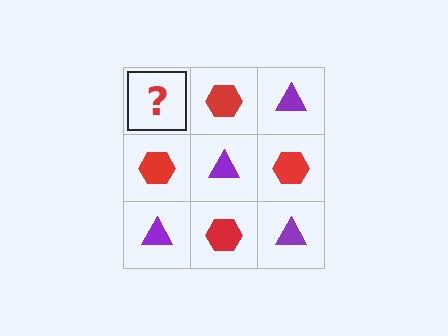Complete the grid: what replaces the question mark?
The question mark should be replaced with a purple triangle.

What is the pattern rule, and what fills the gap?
The rule is that it alternates purple triangle and red hexagon in a checkerboard pattern. The gap should be filled with a purple triangle.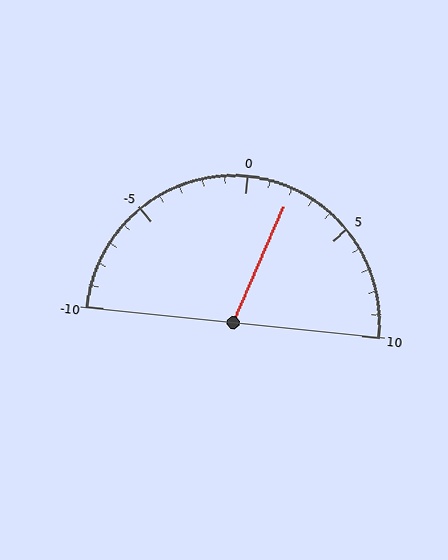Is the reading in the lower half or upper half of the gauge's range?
The reading is in the upper half of the range (-10 to 10).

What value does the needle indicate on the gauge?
The needle indicates approximately 2.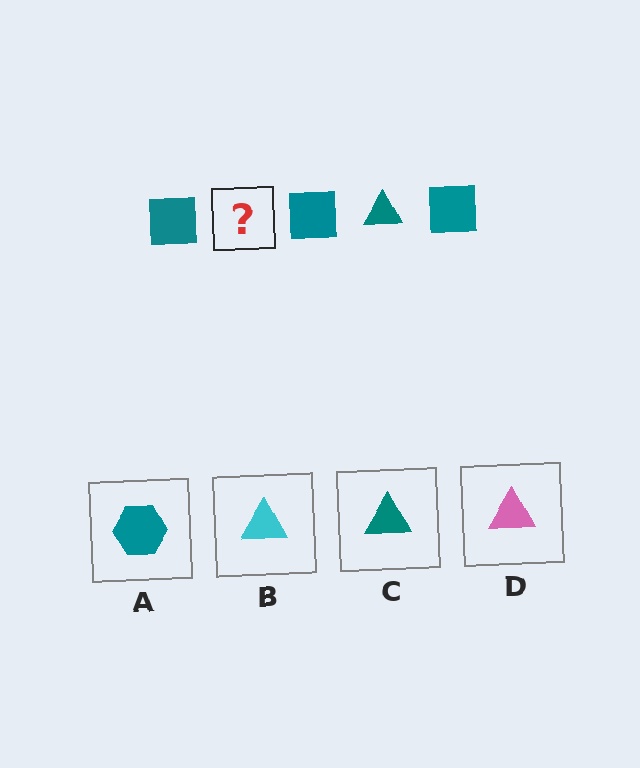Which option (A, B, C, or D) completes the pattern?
C.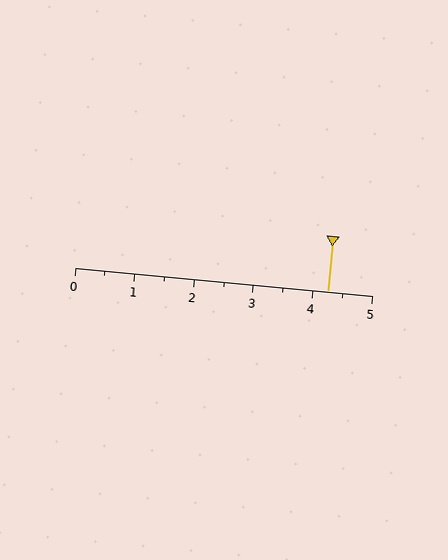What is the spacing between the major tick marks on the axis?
The major ticks are spaced 1 apart.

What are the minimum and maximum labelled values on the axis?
The axis runs from 0 to 5.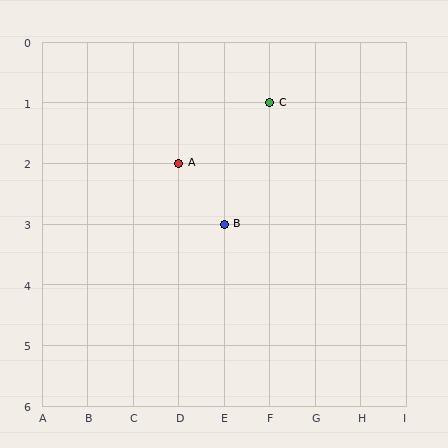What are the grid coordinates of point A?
Point A is at grid coordinates (D, 2).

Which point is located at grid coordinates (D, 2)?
Point A is at (D, 2).